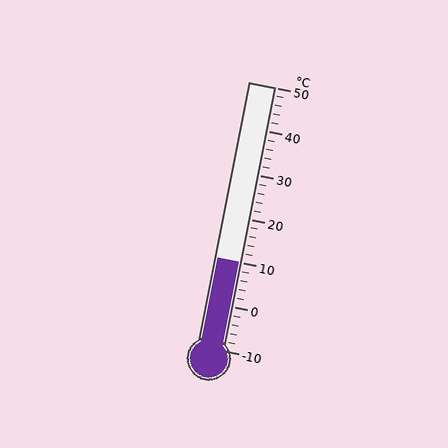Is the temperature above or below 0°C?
The temperature is above 0°C.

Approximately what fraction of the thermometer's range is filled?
The thermometer is filled to approximately 35% of its range.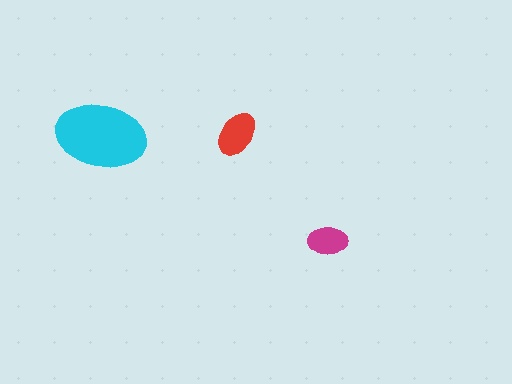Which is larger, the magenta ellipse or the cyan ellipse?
The cyan one.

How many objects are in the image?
There are 3 objects in the image.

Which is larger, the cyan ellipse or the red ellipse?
The cyan one.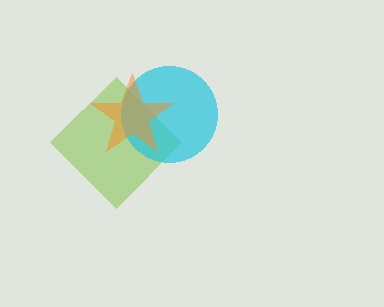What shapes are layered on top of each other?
The layered shapes are: a lime diamond, a cyan circle, an orange star.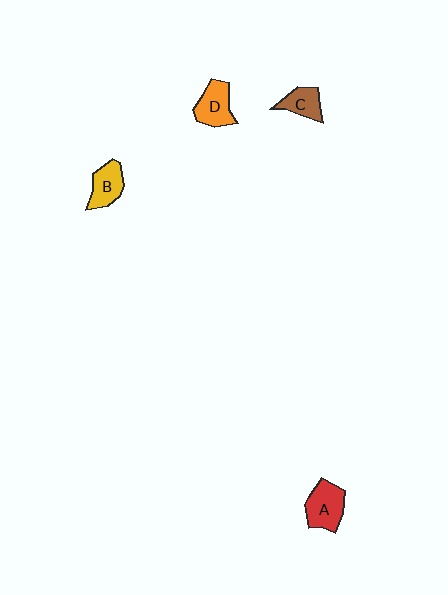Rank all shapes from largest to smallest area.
From largest to smallest: A (red), D (orange), B (yellow), C (brown).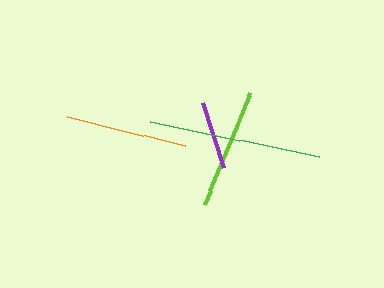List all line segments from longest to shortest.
From longest to shortest: green, orange, lime, purple.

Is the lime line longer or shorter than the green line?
The green line is longer than the lime line.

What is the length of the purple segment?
The purple segment is approximately 68 pixels long.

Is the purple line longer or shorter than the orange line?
The orange line is longer than the purple line.